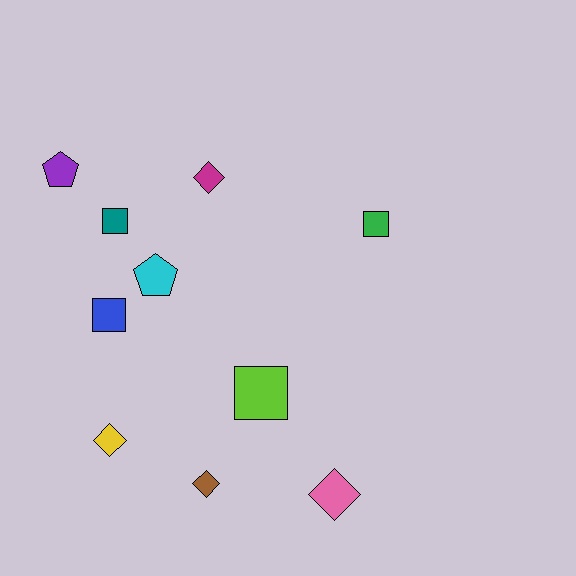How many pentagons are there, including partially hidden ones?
There are 2 pentagons.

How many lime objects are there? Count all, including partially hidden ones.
There is 1 lime object.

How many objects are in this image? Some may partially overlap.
There are 10 objects.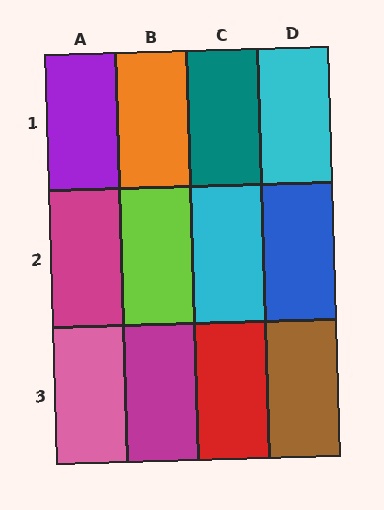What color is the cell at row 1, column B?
Orange.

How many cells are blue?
1 cell is blue.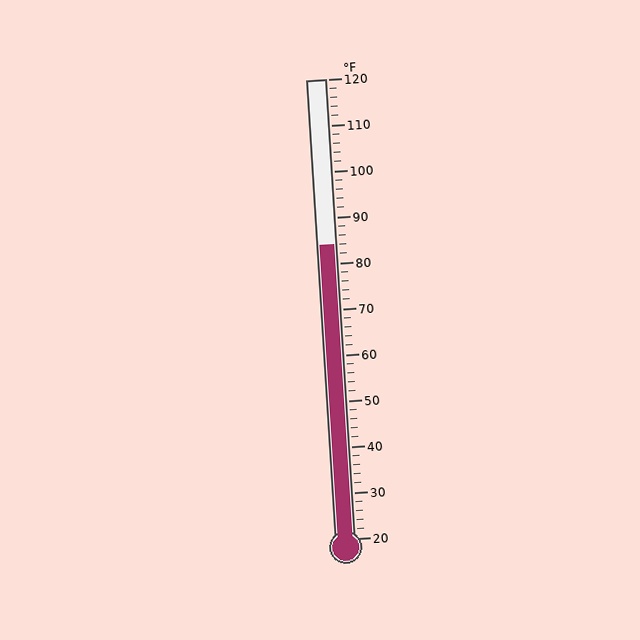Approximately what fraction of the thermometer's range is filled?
The thermometer is filled to approximately 65% of its range.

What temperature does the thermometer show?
The thermometer shows approximately 84°F.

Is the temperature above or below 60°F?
The temperature is above 60°F.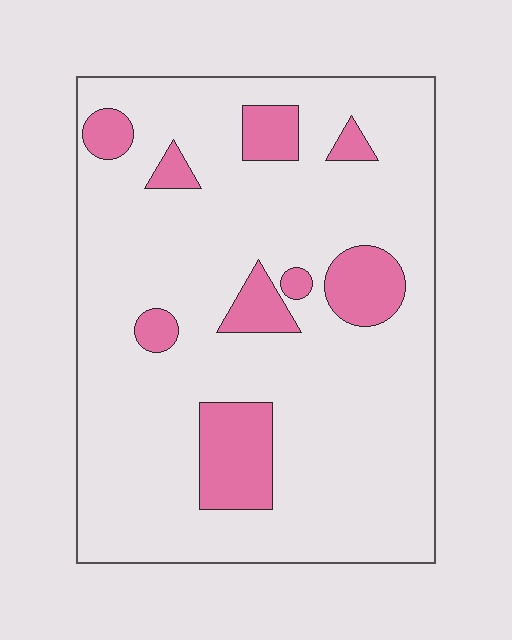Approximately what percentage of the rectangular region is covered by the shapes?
Approximately 15%.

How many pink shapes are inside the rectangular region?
9.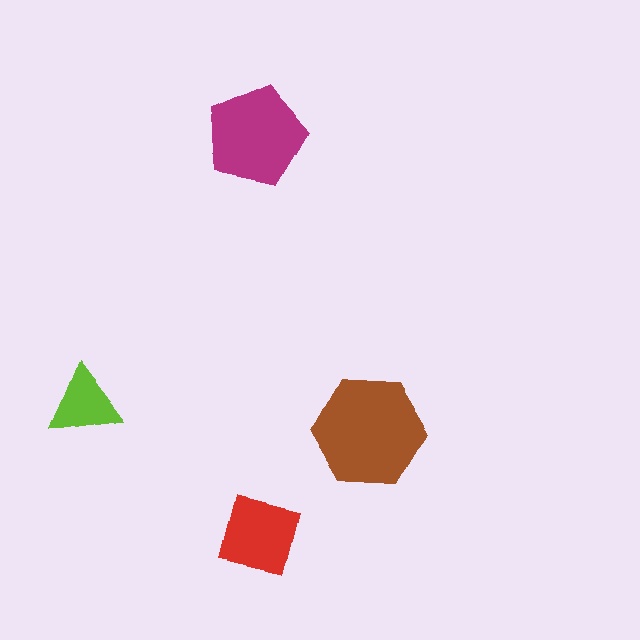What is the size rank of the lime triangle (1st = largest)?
4th.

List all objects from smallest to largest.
The lime triangle, the red square, the magenta pentagon, the brown hexagon.